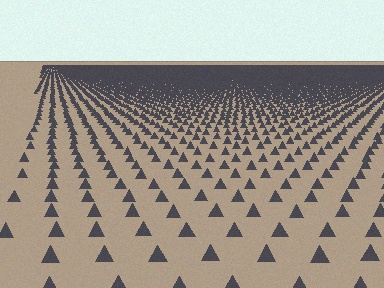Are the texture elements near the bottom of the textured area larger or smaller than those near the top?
Larger. Near the bottom, elements are closer to the viewer and appear at a bigger on-screen size.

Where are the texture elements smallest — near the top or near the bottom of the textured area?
Near the top.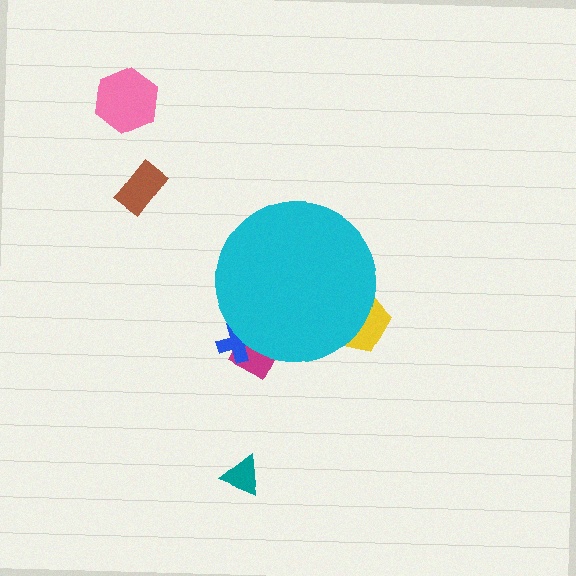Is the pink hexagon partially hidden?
No, the pink hexagon is fully visible.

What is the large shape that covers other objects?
A cyan circle.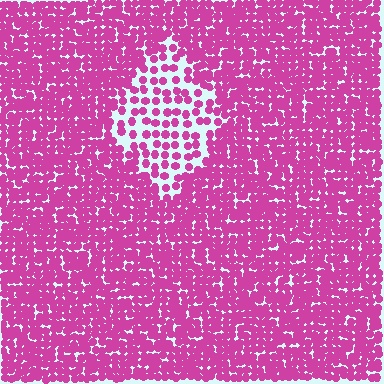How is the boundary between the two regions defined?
The boundary is defined by a change in element density (approximately 2.4x ratio). All elements are the same color, size, and shape.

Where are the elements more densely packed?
The elements are more densely packed outside the diamond boundary.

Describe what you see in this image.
The image contains small magenta elements arranged at two different densities. A diamond-shaped region is visible where the elements are less densely packed than the surrounding area.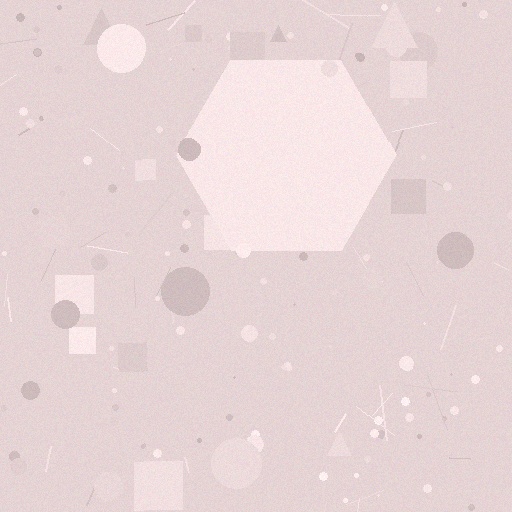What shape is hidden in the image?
A hexagon is hidden in the image.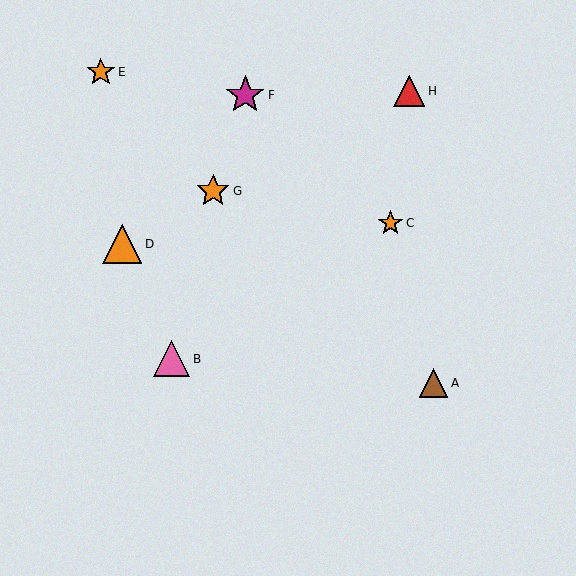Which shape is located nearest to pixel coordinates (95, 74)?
The orange star (labeled E) at (101, 72) is nearest to that location.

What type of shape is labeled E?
Shape E is an orange star.